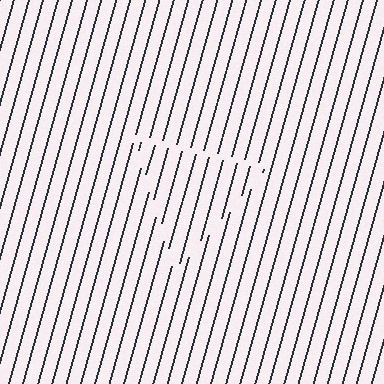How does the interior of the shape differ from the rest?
The interior of the shape contains the same grating, shifted by half a period — the contour is defined by the phase discontinuity where line-ends from the inner and outer gratings abut.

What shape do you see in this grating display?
An illusory triangle. The interior of the shape contains the same grating, shifted by half a period — the contour is defined by the phase discontinuity where line-ends from the inner and outer gratings abut.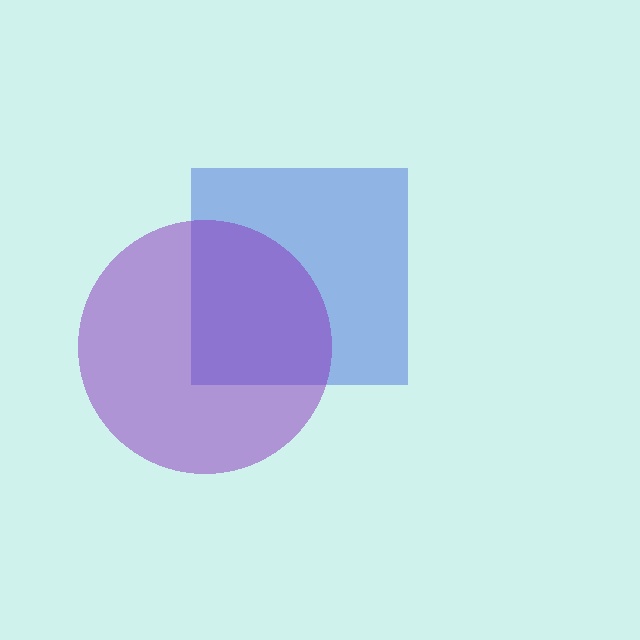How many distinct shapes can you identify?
There are 2 distinct shapes: a blue square, a purple circle.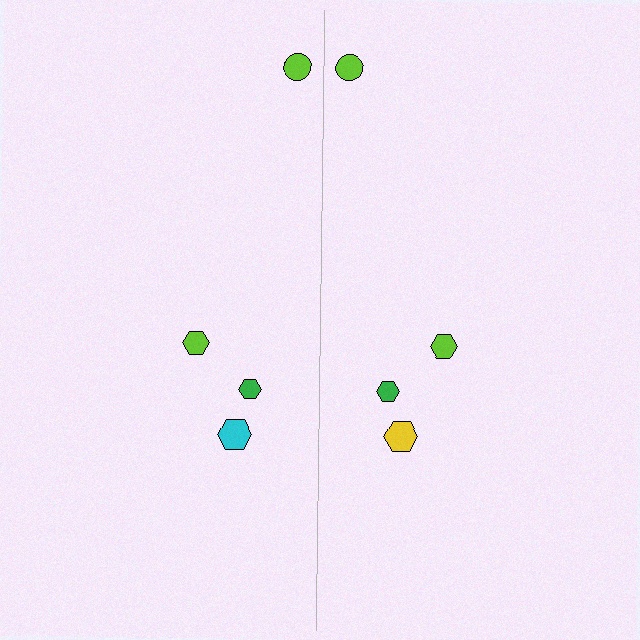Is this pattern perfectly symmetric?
No, the pattern is not perfectly symmetric. The yellow hexagon on the right side breaks the symmetry — its mirror counterpart is cyan.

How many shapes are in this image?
There are 8 shapes in this image.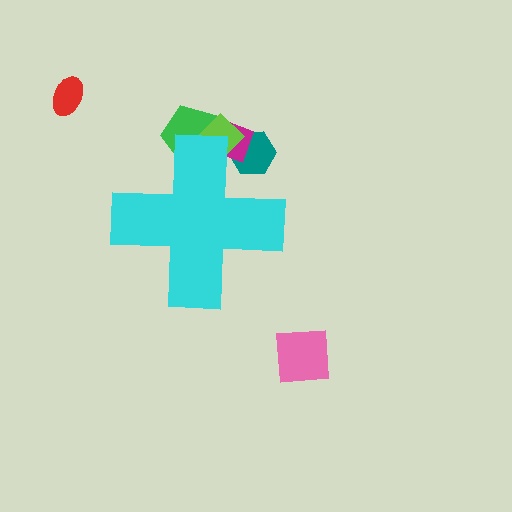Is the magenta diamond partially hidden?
Yes, the magenta diamond is partially hidden behind the cyan cross.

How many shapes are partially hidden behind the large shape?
4 shapes are partially hidden.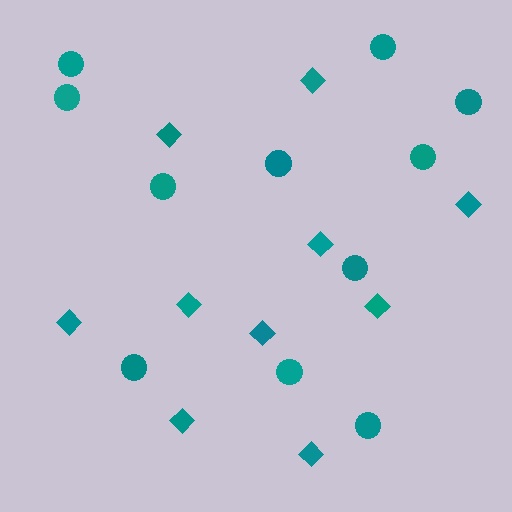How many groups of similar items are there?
There are 2 groups: one group of diamonds (10) and one group of circles (11).